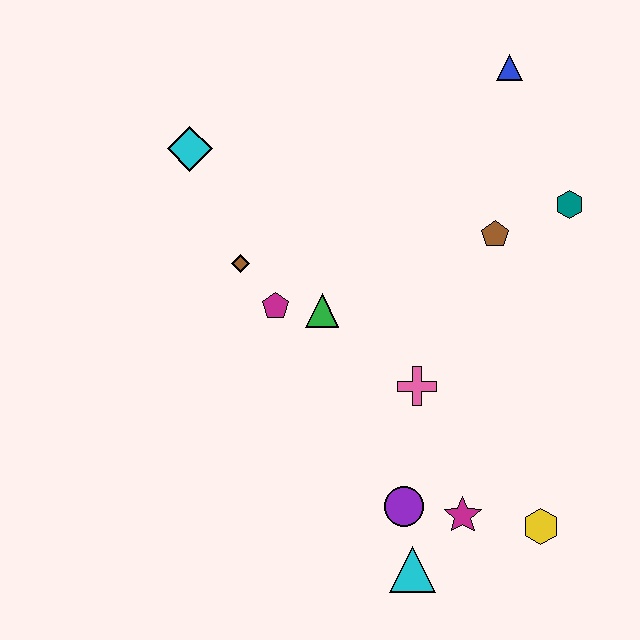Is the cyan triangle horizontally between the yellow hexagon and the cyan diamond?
Yes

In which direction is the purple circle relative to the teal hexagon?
The purple circle is below the teal hexagon.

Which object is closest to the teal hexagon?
The brown pentagon is closest to the teal hexagon.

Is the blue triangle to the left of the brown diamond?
No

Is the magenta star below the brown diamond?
Yes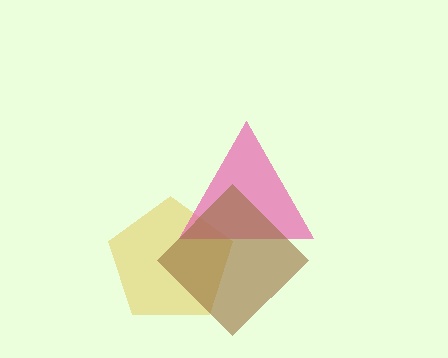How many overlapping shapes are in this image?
There are 3 overlapping shapes in the image.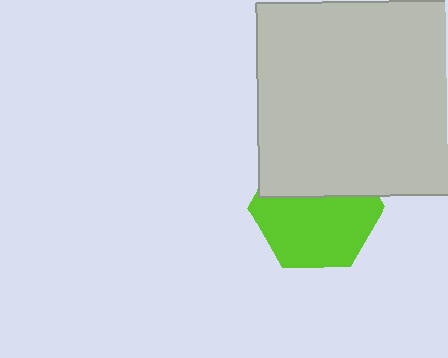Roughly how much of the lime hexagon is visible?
About half of it is visible (roughly 61%).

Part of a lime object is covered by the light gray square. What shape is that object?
It is a hexagon.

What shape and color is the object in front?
The object in front is a light gray square.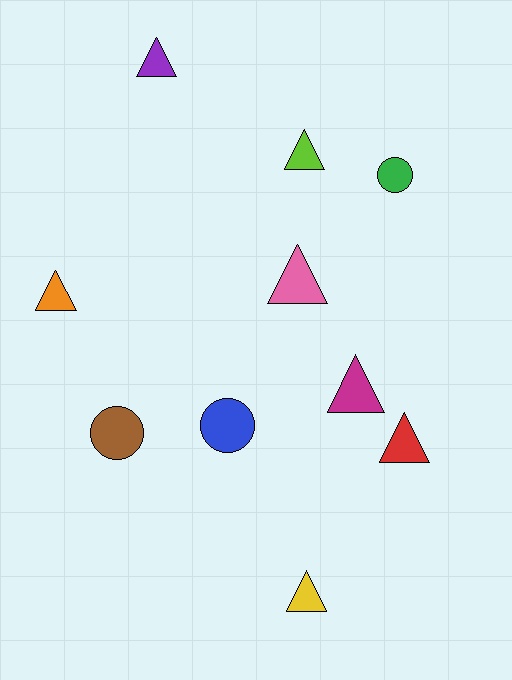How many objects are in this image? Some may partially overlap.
There are 10 objects.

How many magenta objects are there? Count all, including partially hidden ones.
There is 1 magenta object.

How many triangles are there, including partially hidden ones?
There are 7 triangles.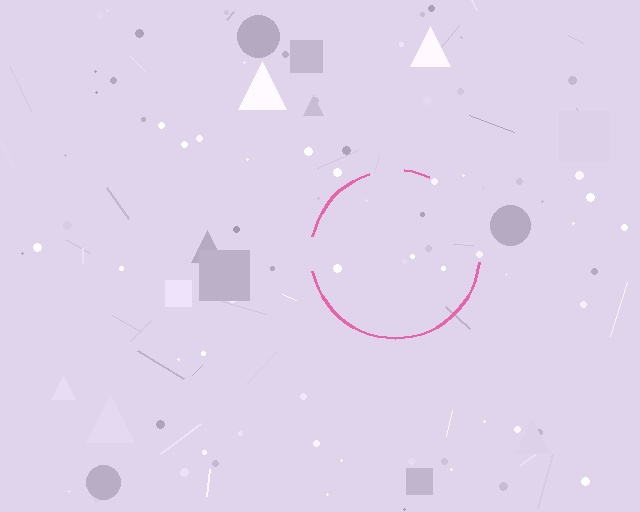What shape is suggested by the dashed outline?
The dashed outline suggests a circle.